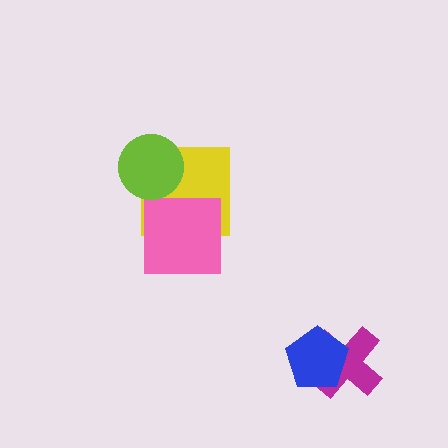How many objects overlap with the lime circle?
1 object overlaps with the lime circle.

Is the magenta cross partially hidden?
Yes, it is partially covered by another shape.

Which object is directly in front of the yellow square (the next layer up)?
The pink square is directly in front of the yellow square.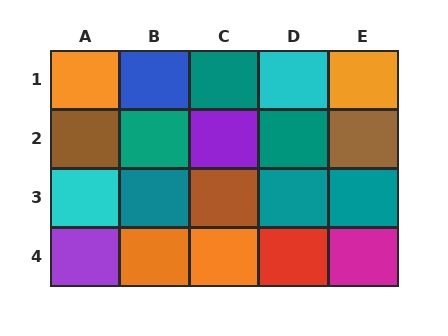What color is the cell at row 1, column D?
Cyan.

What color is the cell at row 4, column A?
Purple.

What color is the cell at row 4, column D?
Red.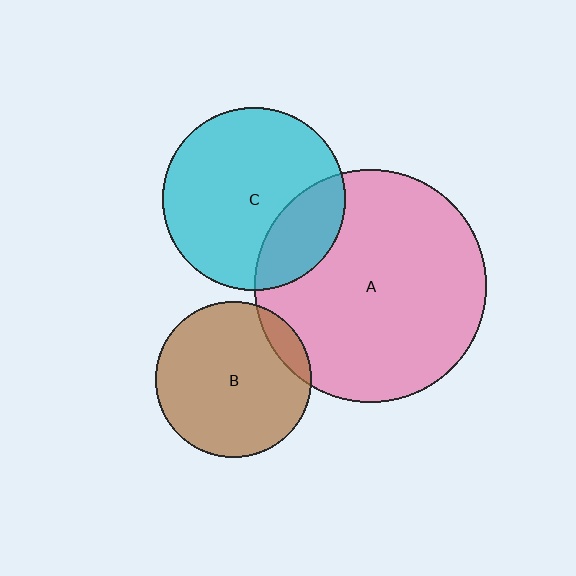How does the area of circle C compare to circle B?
Approximately 1.4 times.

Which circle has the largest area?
Circle A (pink).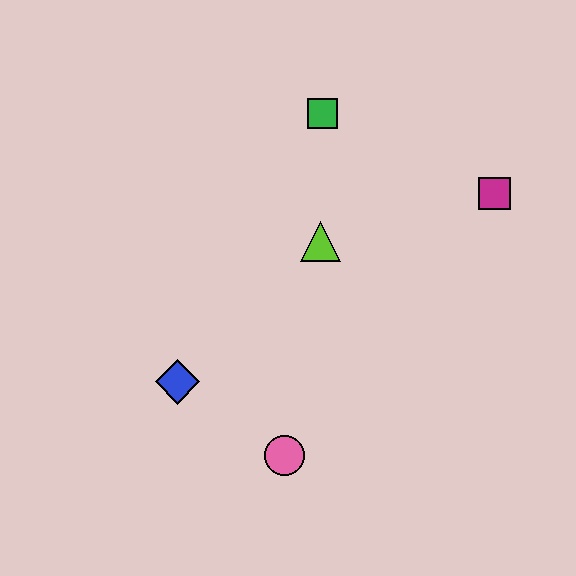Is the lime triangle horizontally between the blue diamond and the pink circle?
No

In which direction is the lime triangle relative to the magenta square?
The lime triangle is to the left of the magenta square.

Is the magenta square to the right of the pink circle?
Yes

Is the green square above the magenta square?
Yes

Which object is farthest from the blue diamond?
The magenta square is farthest from the blue diamond.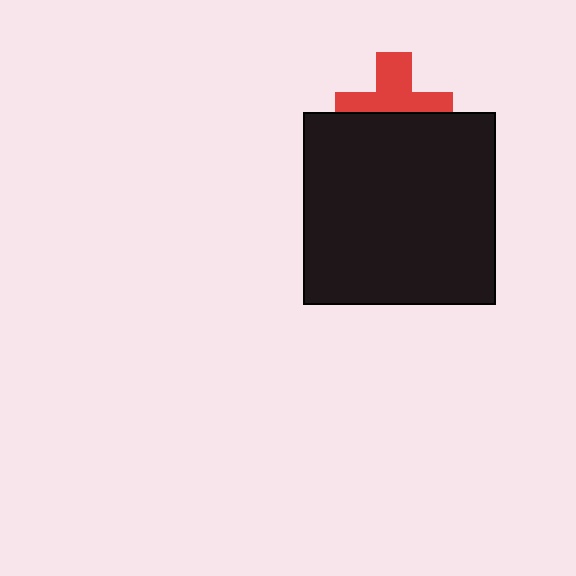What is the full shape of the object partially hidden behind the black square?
The partially hidden object is a red cross.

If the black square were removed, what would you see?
You would see the complete red cross.